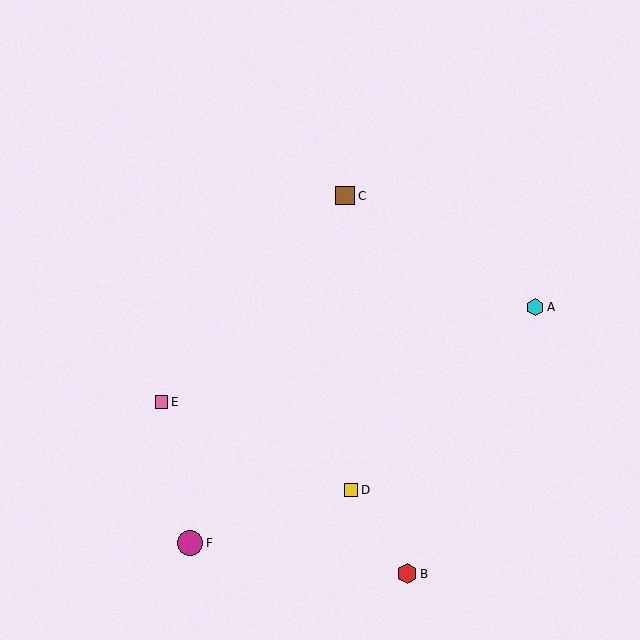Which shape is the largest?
The magenta circle (labeled F) is the largest.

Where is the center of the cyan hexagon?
The center of the cyan hexagon is at (535, 307).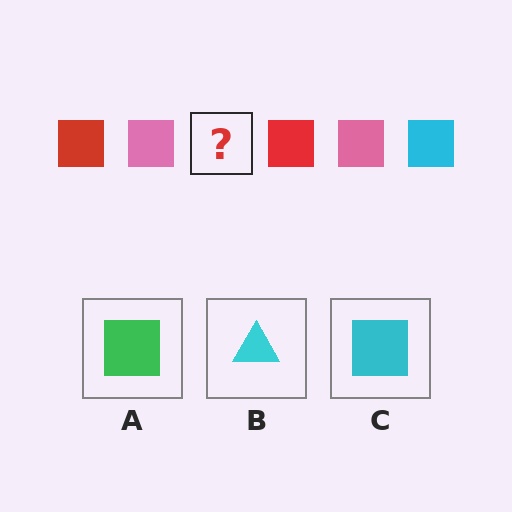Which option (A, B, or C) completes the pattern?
C.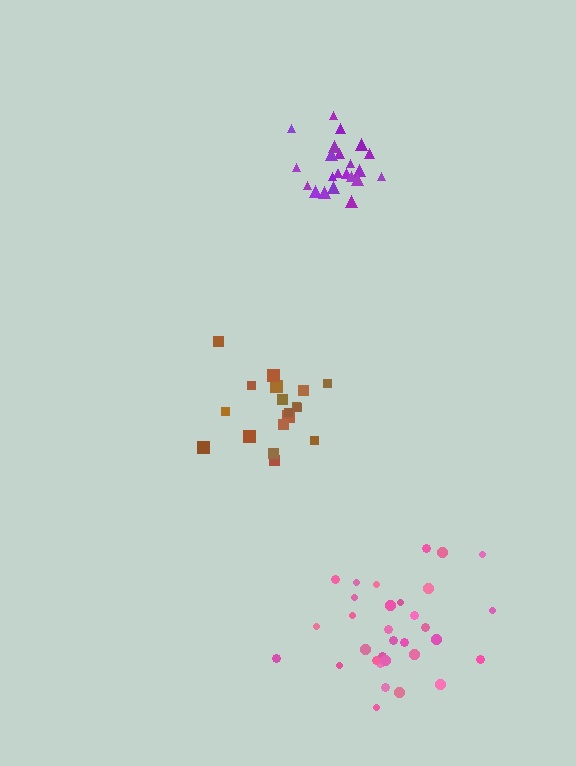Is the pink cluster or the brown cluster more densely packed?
Brown.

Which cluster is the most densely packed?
Purple.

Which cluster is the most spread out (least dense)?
Pink.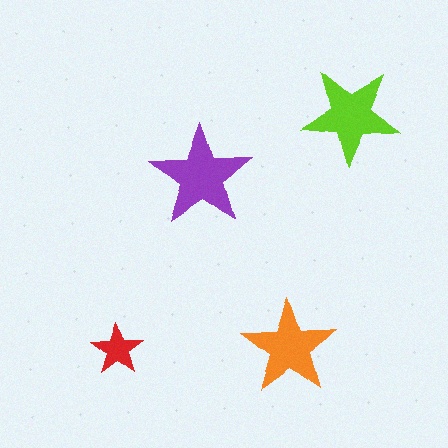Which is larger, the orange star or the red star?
The orange one.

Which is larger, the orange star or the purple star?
The purple one.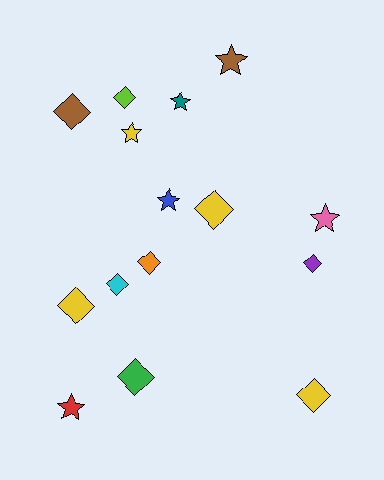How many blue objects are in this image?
There is 1 blue object.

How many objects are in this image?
There are 15 objects.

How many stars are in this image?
There are 6 stars.